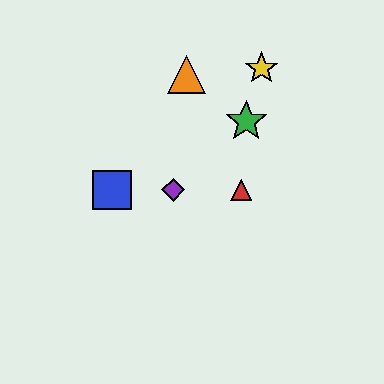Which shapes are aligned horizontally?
The red triangle, the blue square, the purple diamond are aligned horizontally.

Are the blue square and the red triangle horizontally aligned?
Yes, both are at y≈190.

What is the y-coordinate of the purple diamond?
The purple diamond is at y≈190.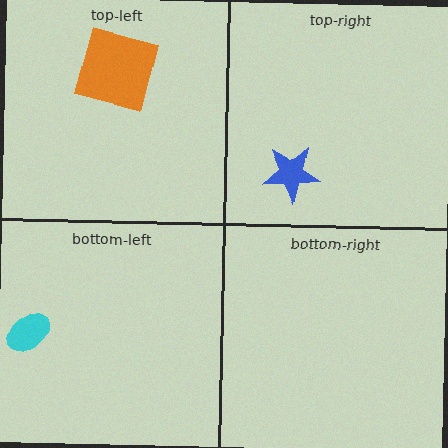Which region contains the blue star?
The top-right region.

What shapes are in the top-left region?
The orange square.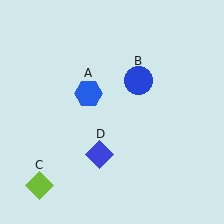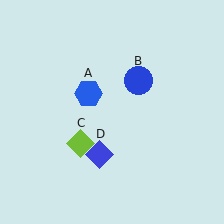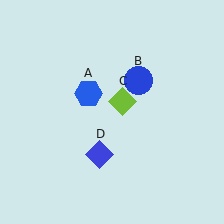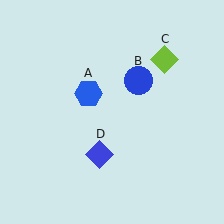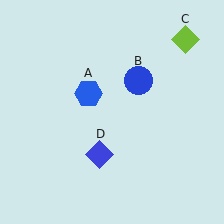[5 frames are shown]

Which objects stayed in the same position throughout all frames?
Blue hexagon (object A) and blue circle (object B) and blue diamond (object D) remained stationary.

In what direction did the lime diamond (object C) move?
The lime diamond (object C) moved up and to the right.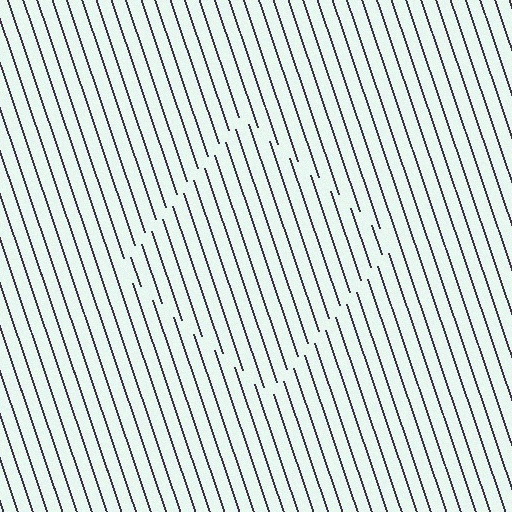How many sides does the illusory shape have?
4 sides — the line-ends trace a square.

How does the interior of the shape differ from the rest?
The interior of the shape contains the same grating, shifted by half a period — the contour is defined by the phase discontinuity where line-ends from the inner and outer gratings abut.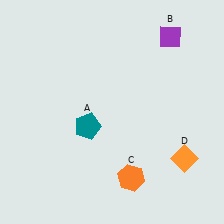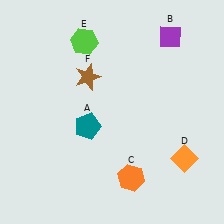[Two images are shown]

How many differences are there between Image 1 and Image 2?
There are 2 differences between the two images.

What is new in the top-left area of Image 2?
A brown star (F) was added in the top-left area of Image 2.